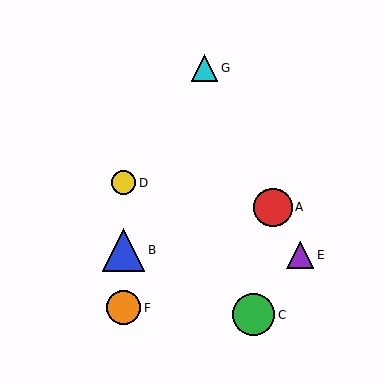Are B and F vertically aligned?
Yes, both are at x≈124.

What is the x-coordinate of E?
Object E is at x≈300.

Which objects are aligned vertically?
Objects B, D, F are aligned vertically.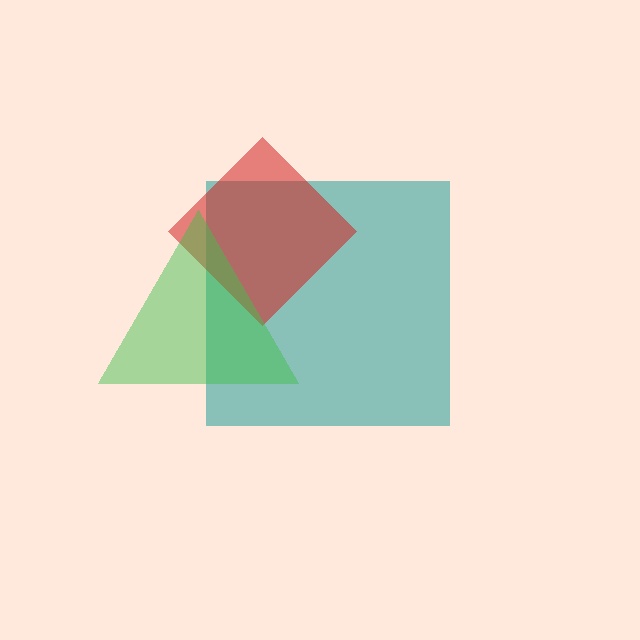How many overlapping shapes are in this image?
There are 3 overlapping shapes in the image.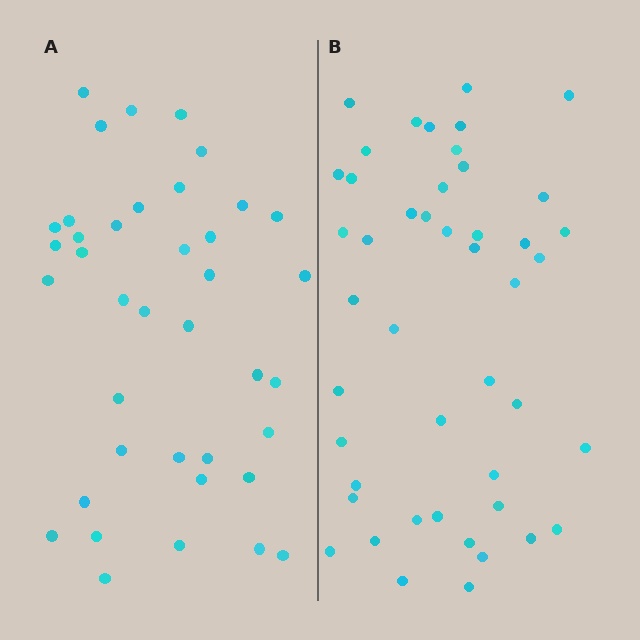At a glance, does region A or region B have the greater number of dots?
Region B (the right region) has more dots.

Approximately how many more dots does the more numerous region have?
Region B has roughly 8 or so more dots than region A.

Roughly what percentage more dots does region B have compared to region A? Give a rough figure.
About 20% more.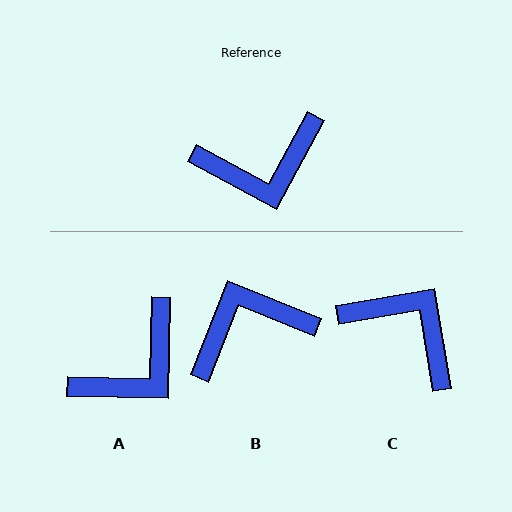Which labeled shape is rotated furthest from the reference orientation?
B, about 173 degrees away.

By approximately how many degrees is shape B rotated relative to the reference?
Approximately 173 degrees clockwise.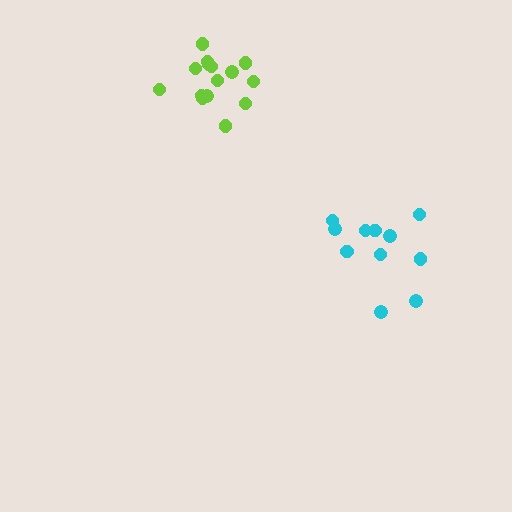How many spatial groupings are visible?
There are 2 spatial groupings.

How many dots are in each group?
Group 1: 11 dots, Group 2: 15 dots (26 total).